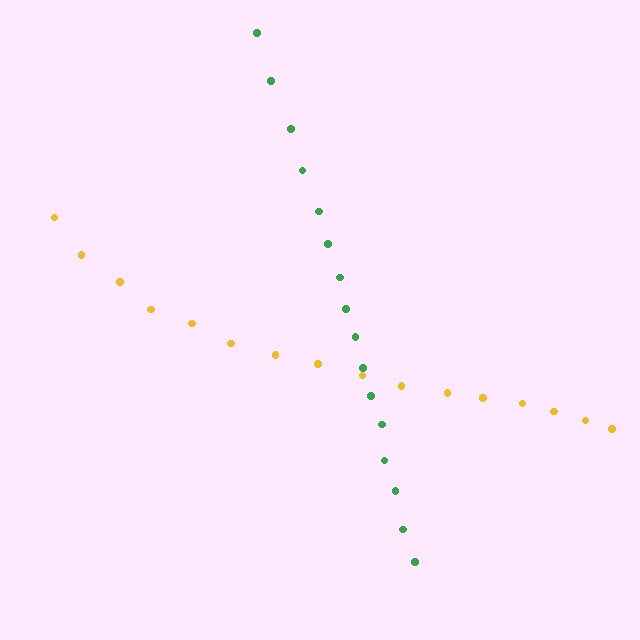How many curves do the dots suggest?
There are 2 distinct paths.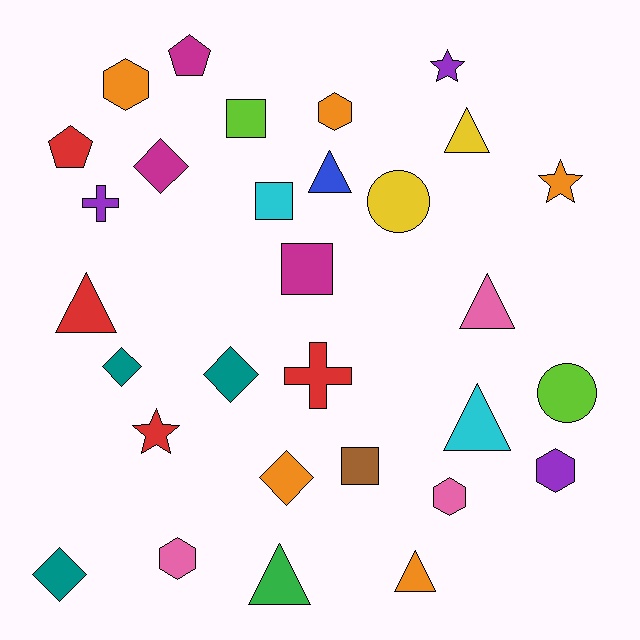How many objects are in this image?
There are 30 objects.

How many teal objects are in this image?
There are 3 teal objects.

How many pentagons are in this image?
There are 2 pentagons.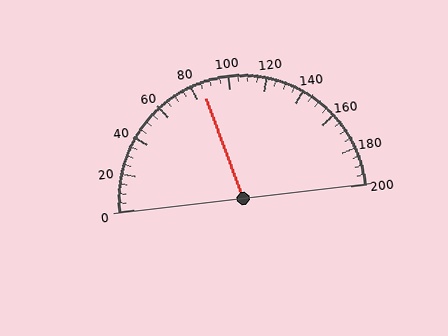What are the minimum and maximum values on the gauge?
The gauge ranges from 0 to 200.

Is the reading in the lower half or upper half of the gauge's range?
The reading is in the lower half of the range (0 to 200).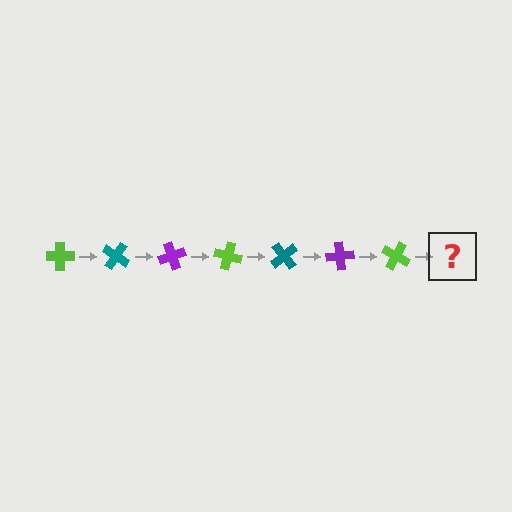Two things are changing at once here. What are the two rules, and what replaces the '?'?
The two rules are that it rotates 35 degrees each step and the color cycles through lime, teal, and purple. The '?' should be a teal cross, rotated 245 degrees from the start.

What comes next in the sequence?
The next element should be a teal cross, rotated 245 degrees from the start.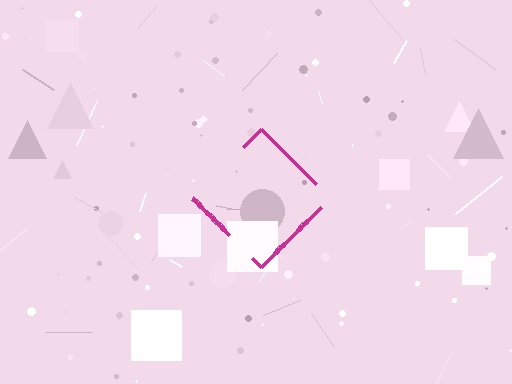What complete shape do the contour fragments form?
The contour fragments form a diamond.